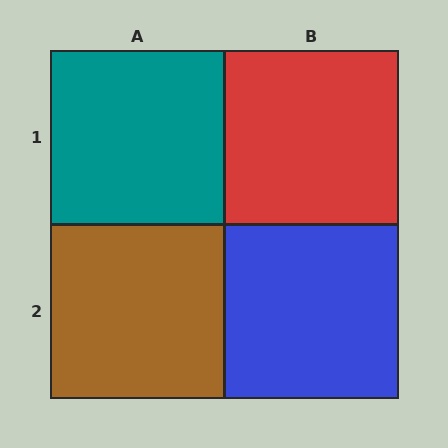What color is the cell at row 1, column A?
Teal.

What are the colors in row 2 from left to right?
Brown, blue.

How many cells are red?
1 cell is red.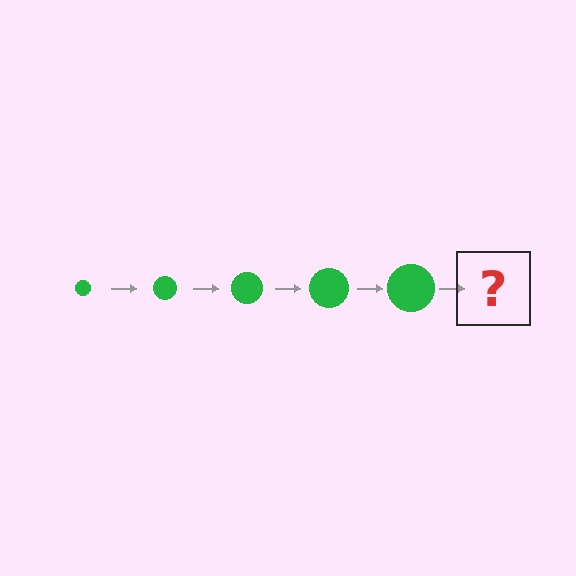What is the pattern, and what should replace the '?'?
The pattern is that the circle gets progressively larger each step. The '?' should be a green circle, larger than the previous one.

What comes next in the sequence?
The next element should be a green circle, larger than the previous one.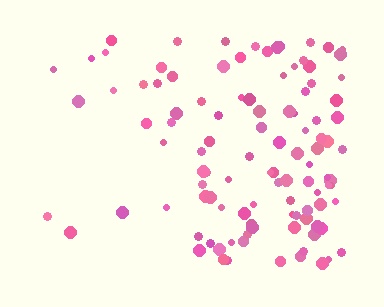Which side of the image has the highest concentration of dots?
The right.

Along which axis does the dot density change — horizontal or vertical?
Horizontal.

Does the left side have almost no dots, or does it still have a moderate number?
Still a moderate number, just noticeably fewer than the right.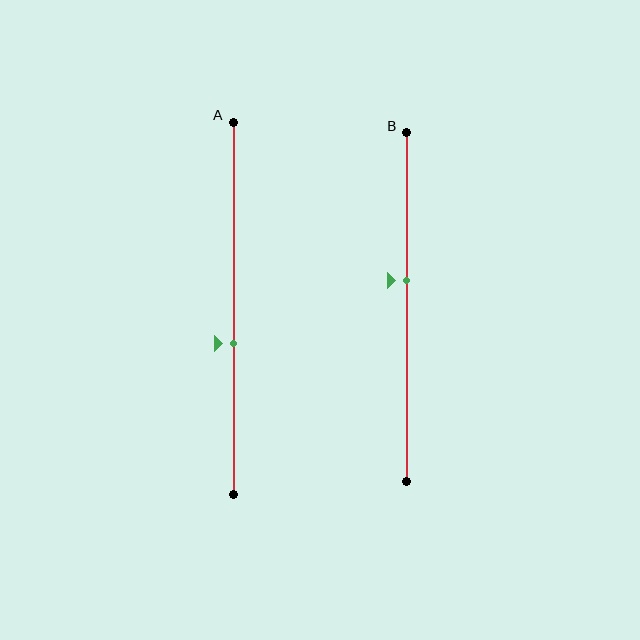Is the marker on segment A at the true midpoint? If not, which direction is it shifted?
No, the marker on segment A is shifted downward by about 9% of the segment length.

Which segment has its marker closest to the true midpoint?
Segment B has its marker closest to the true midpoint.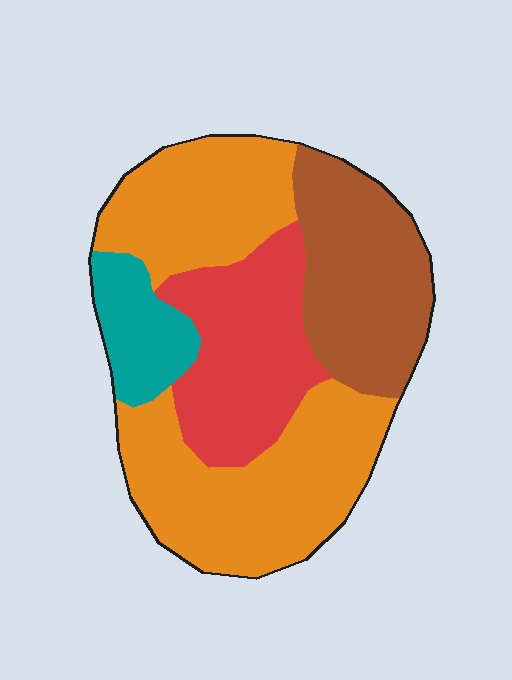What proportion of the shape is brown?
Brown covers roughly 20% of the shape.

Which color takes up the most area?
Orange, at roughly 45%.